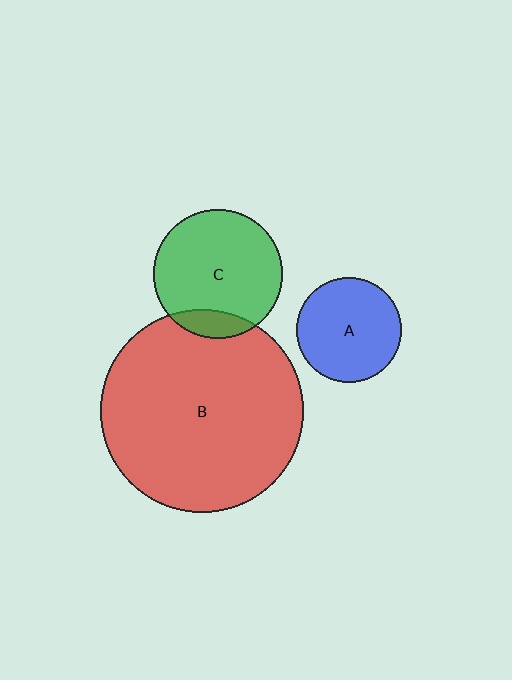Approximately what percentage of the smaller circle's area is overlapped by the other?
Approximately 15%.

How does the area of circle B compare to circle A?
Approximately 3.7 times.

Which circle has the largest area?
Circle B (red).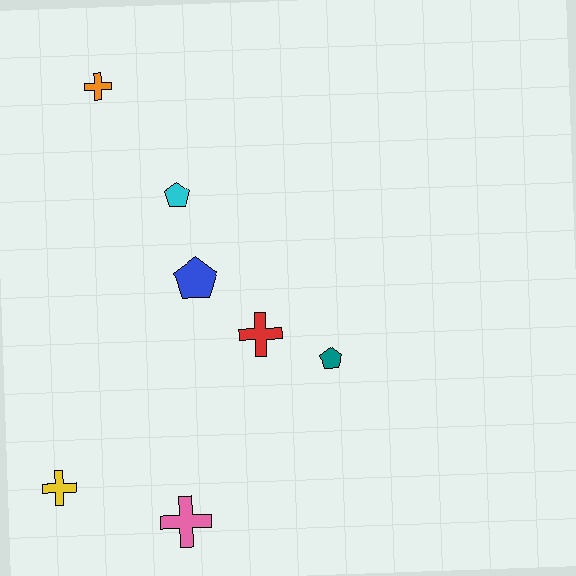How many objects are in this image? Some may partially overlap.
There are 7 objects.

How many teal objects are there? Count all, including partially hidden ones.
There is 1 teal object.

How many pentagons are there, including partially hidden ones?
There are 3 pentagons.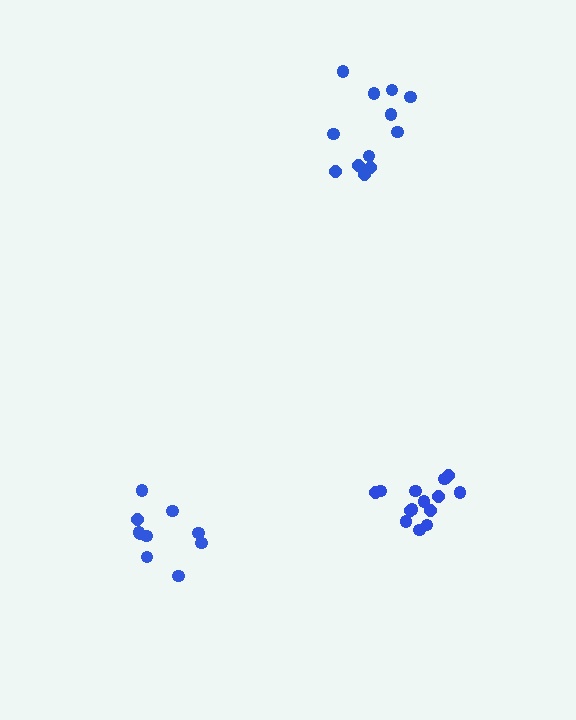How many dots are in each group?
Group 1: 10 dots, Group 2: 14 dots, Group 3: 12 dots (36 total).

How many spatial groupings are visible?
There are 3 spatial groupings.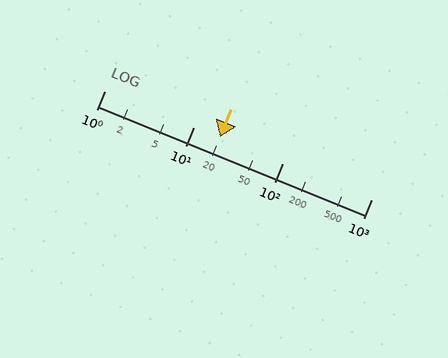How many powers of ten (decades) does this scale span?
The scale spans 3 decades, from 1 to 1000.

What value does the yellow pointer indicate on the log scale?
The pointer indicates approximately 20.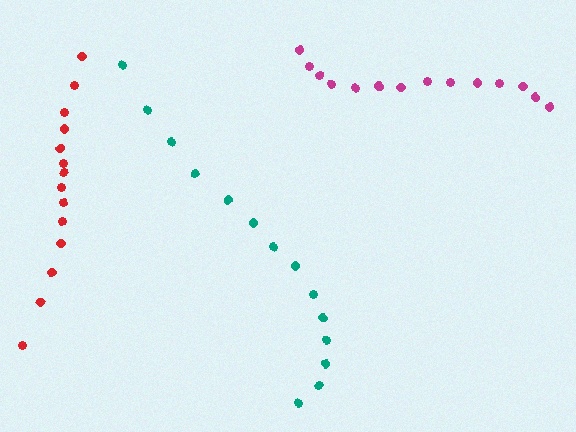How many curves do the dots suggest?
There are 3 distinct paths.